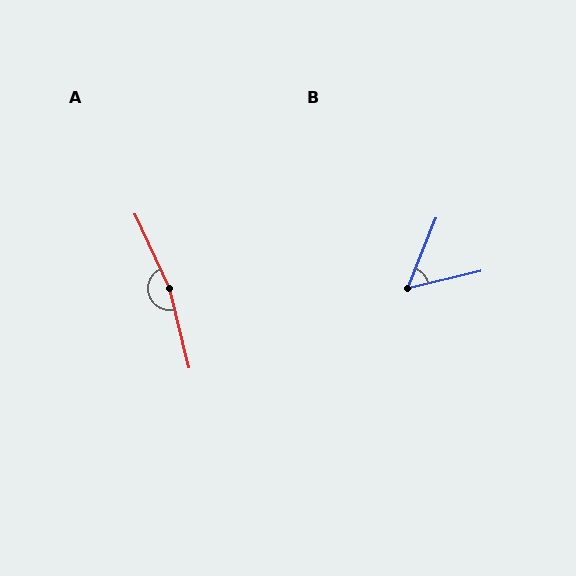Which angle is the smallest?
B, at approximately 55 degrees.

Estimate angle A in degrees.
Approximately 169 degrees.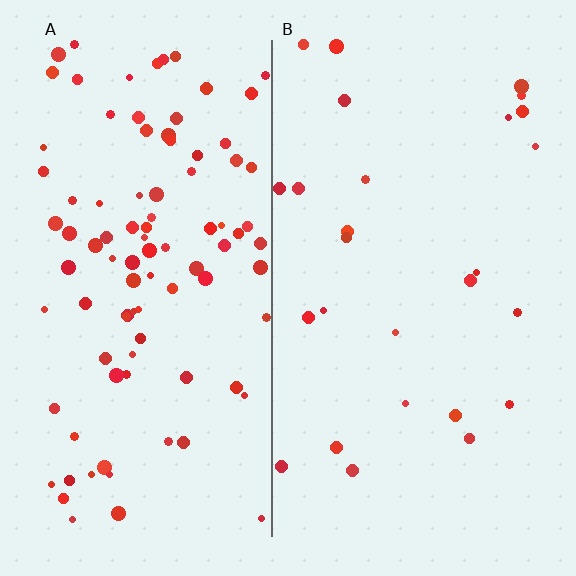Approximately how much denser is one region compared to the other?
Approximately 3.6× — region A over region B.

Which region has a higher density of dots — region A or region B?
A (the left).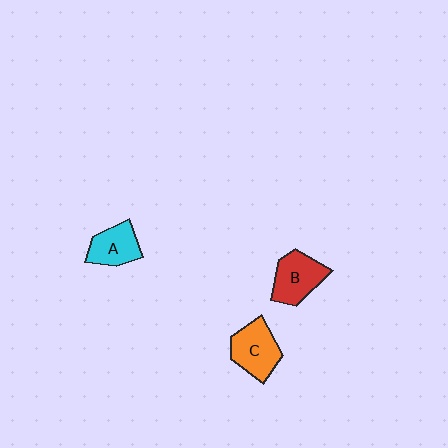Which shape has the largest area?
Shape C (orange).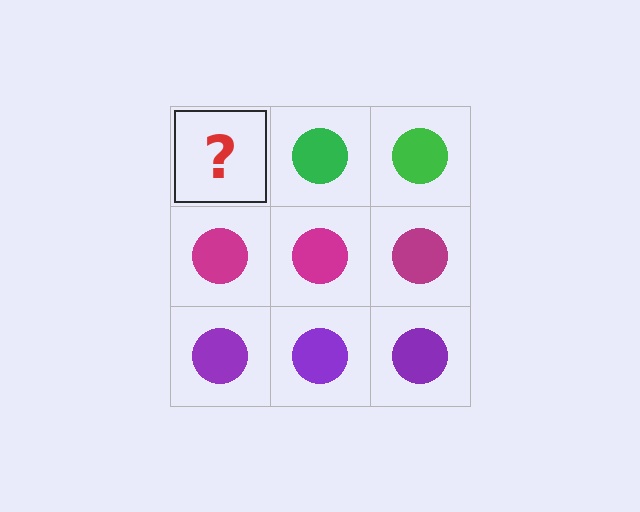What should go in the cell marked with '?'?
The missing cell should contain a green circle.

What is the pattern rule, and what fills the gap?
The rule is that each row has a consistent color. The gap should be filled with a green circle.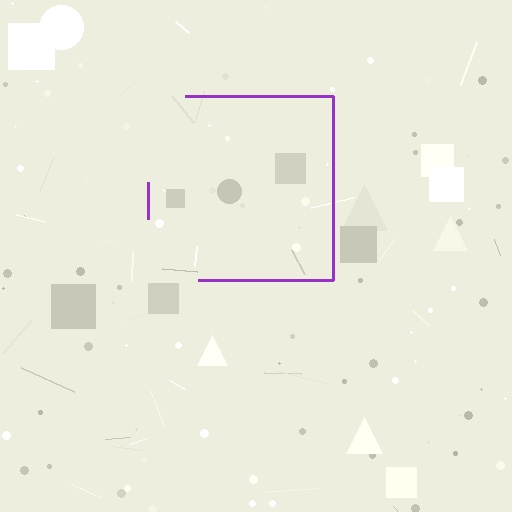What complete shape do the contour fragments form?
The contour fragments form a square.